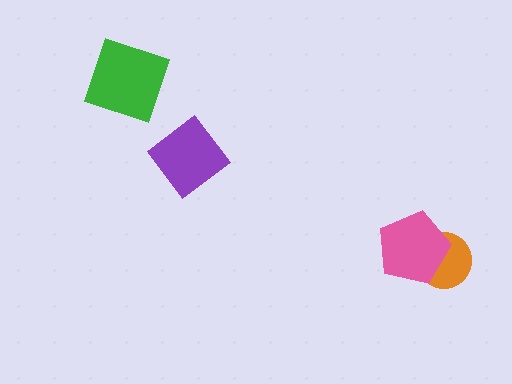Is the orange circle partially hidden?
Yes, it is partially covered by another shape.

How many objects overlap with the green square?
0 objects overlap with the green square.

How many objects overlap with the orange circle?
1 object overlaps with the orange circle.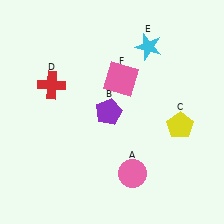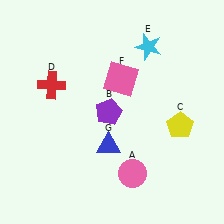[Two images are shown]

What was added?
A blue triangle (G) was added in Image 2.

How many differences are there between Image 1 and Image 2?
There is 1 difference between the two images.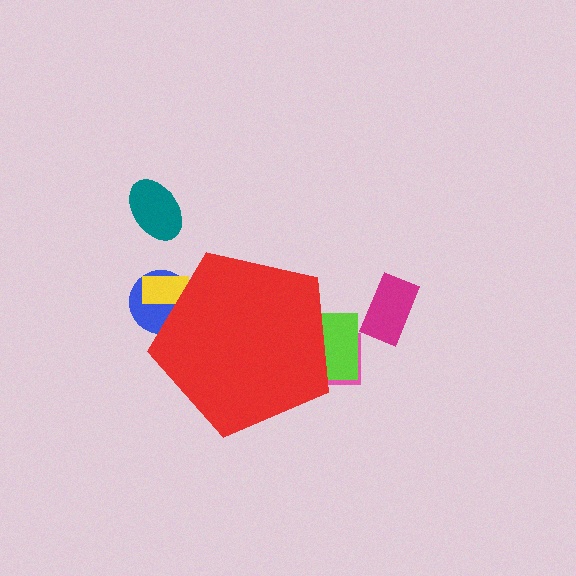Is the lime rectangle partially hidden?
Yes, the lime rectangle is partially hidden behind the red pentagon.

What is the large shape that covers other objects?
A red pentagon.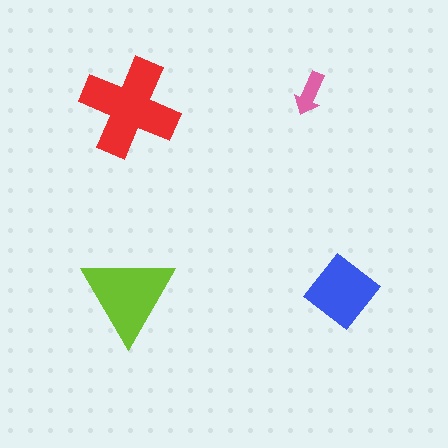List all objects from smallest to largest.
The pink arrow, the blue diamond, the lime triangle, the red cross.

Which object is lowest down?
The lime triangle is bottommost.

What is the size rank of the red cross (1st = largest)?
1st.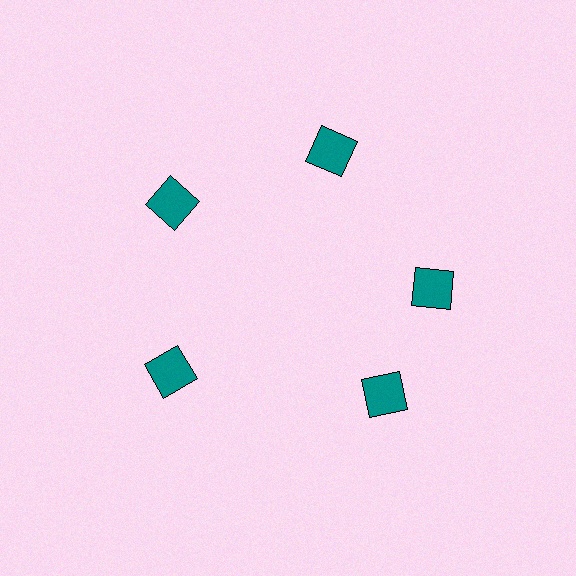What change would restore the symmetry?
The symmetry would be restored by rotating it back into even spacing with its neighbors so that all 5 squares sit at equal angles and equal distance from the center.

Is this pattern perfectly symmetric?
No. The 5 teal squares are arranged in a ring, but one element near the 5 o'clock position is rotated out of alignment along the ring, breaking the 5-fold rotational symmetry.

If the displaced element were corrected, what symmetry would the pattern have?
It would have 5-fold rotational symmetry — the pattern would map onto itself every 72 degrees.